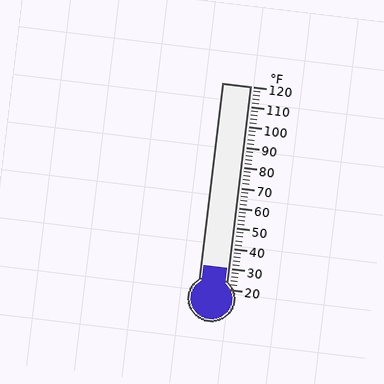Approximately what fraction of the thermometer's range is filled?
The thermometer is filled to approximately 10% of its range.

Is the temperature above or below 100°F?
The temperature is below 100°F.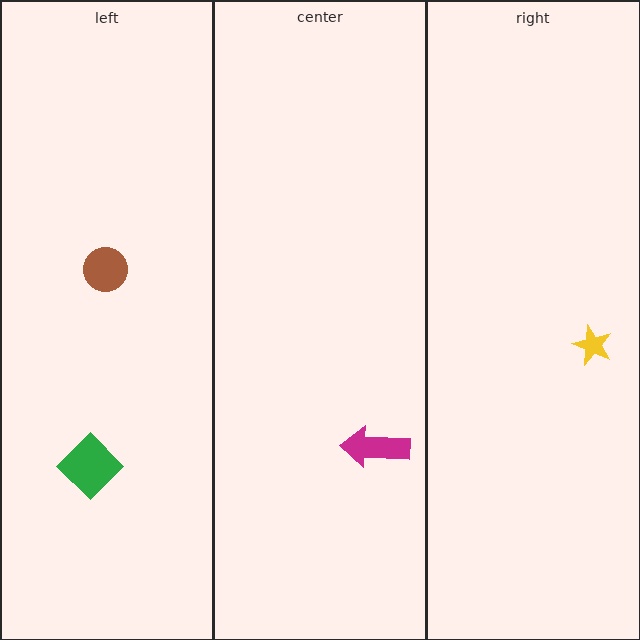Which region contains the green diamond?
The left region.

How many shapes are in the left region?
2.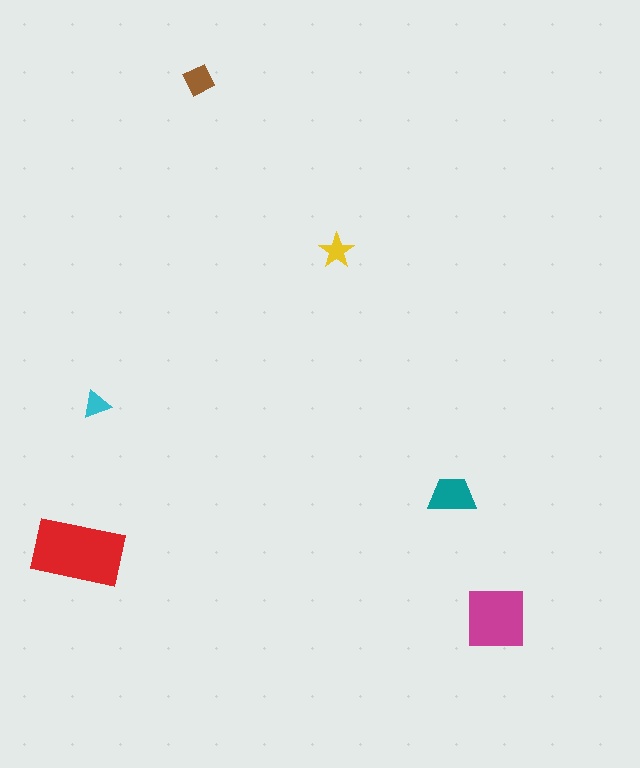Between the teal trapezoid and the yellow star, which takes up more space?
The teal trapezoid.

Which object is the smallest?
The cyan triangle.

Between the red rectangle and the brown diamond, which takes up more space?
The red rectangle.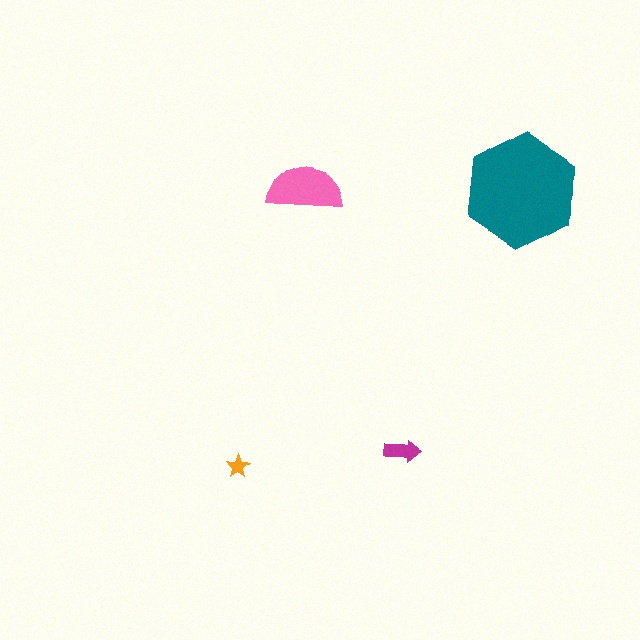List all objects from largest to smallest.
The teal hexagon, the pink semicircle, the magenta arrow, the orange star.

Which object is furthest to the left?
The orange star is leftmost.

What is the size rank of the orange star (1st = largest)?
4th.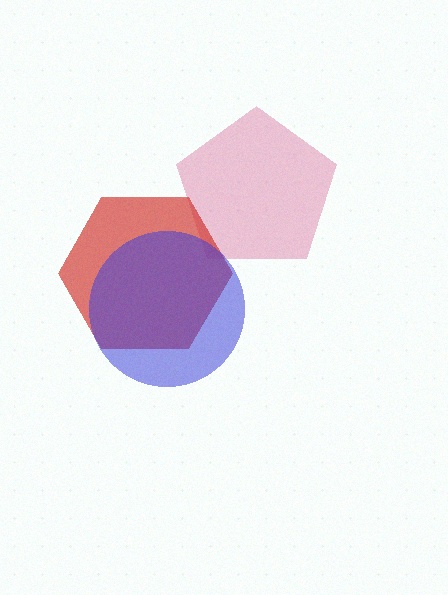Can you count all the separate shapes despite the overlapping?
Yes, there are 3 separate shapes.